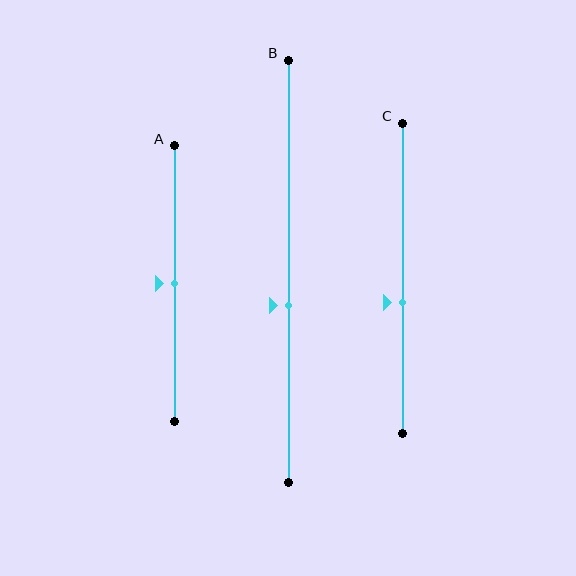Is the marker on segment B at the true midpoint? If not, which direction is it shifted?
No, the marker on segment B is shifted downward by about 8% of the segment length.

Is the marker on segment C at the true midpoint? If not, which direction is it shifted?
No, the marker on segment C is shifted downward by about 8% of the segment length.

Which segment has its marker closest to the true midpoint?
Segment A has its marker closest to the true midpoint.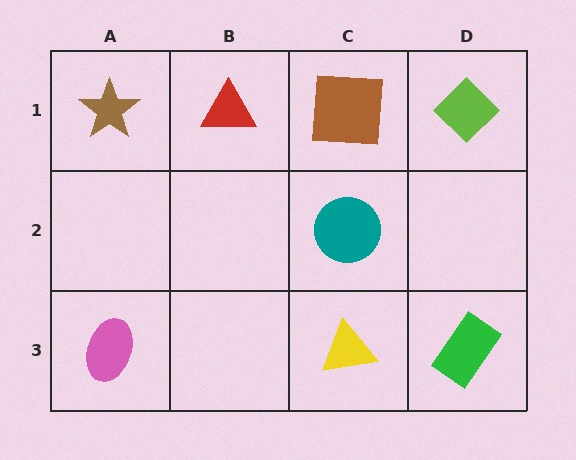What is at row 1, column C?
A brown square.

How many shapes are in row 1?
4 shapes.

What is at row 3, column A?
A pink ellipse.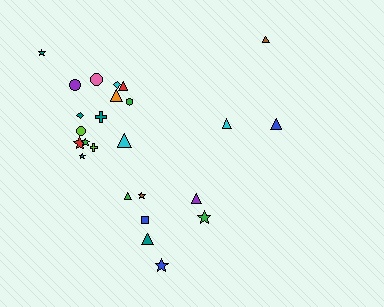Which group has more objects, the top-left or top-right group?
The top-left group.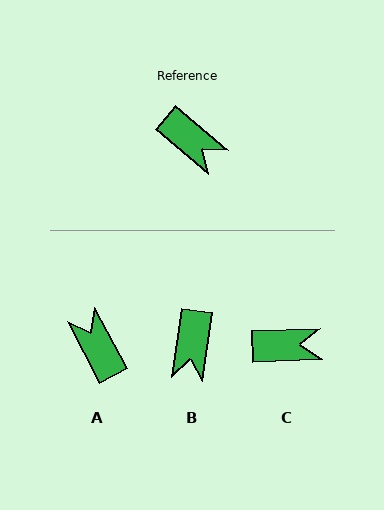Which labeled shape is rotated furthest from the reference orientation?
A, about 158 degrees away.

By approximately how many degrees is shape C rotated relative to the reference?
Approximately 43 degrees counter-clockwise.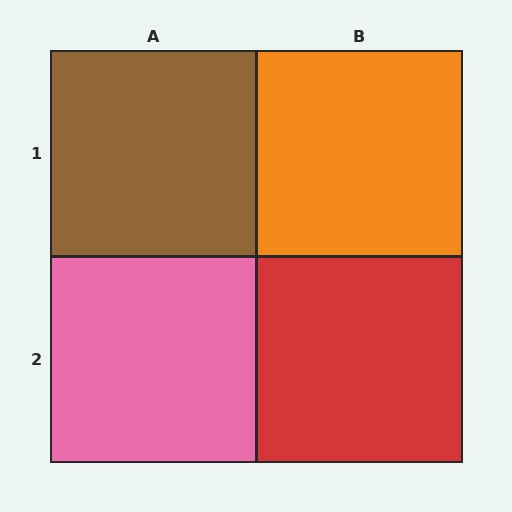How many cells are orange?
1 cell is orange.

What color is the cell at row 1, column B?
Orange.